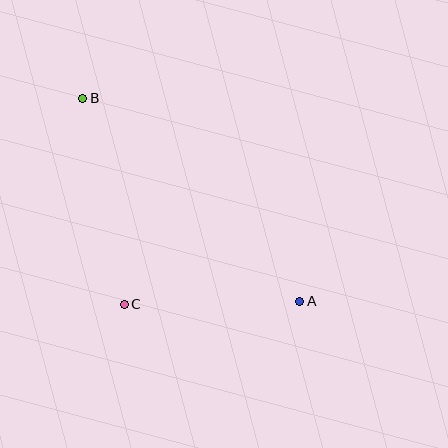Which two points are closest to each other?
Points A and C are closest to each other.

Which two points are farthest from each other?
Points A and B are farthest from each other.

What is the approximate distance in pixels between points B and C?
The distance between B and C is approximately 210 pixels.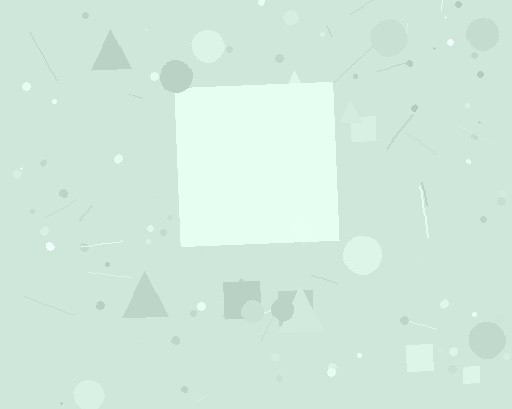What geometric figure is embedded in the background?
A square is embedded in the background.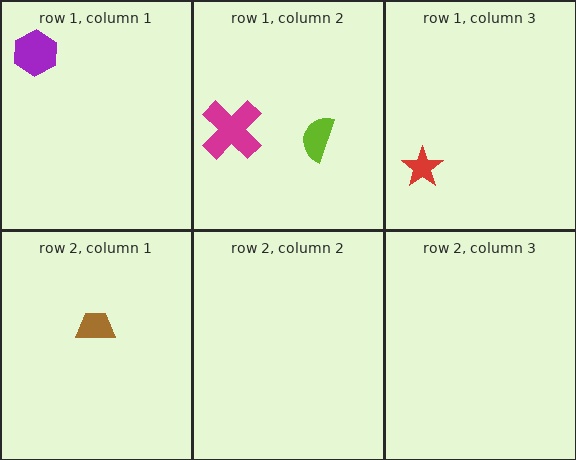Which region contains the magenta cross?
The row 1, column 2 region.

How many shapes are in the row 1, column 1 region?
1.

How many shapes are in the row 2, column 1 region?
1.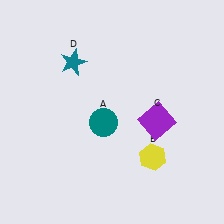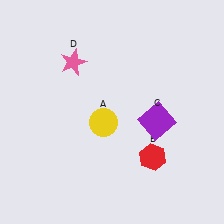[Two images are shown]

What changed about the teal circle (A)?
In Image 1, A is teal. In Image 2, it changed to yellow.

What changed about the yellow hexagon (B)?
In Image 1, B is yellow. In Image 2, it changed to red.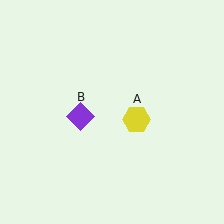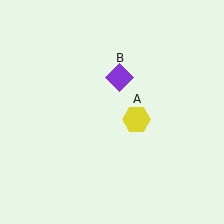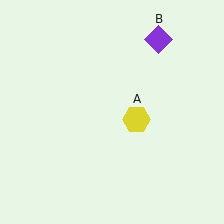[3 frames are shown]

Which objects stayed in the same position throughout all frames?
Yellow hexagon (object A) remained stationary.